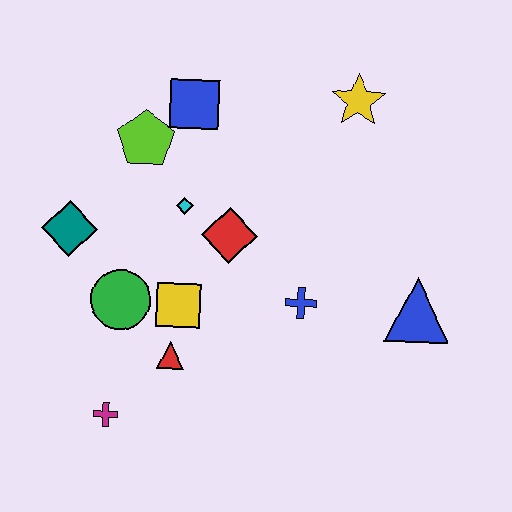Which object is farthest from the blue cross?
The teal diamond is farthest from the blue cross.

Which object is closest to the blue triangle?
The blue cross is closest to the blue triangle.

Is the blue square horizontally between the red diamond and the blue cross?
No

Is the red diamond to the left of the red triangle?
No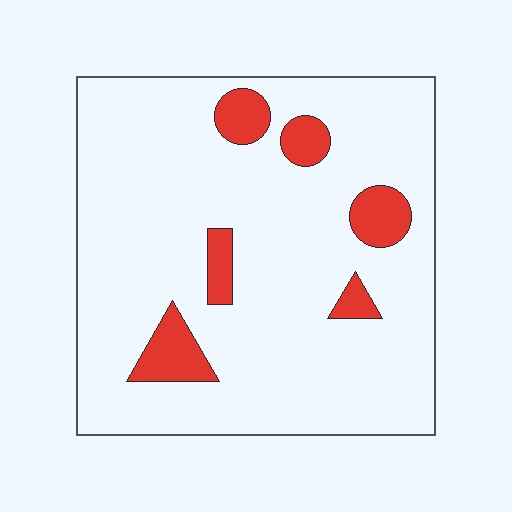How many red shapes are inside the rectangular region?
6.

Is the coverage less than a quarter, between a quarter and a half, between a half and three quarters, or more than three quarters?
Less than a quarter.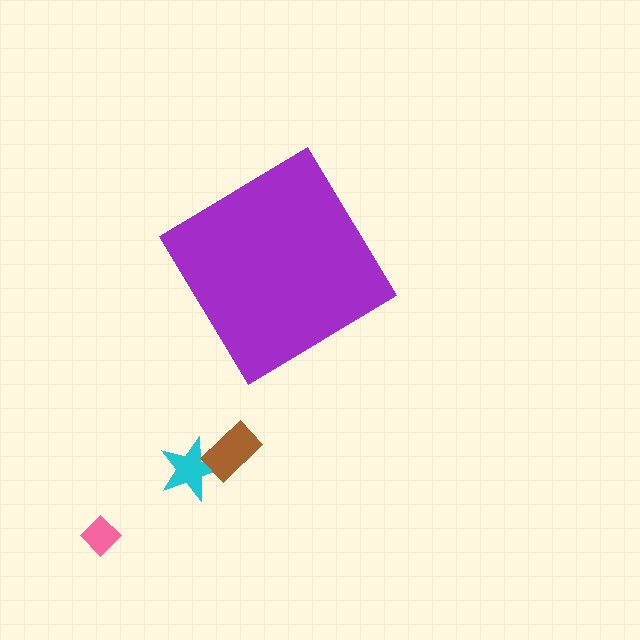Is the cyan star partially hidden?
No, the cyan star is fully visible.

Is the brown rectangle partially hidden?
No, the brown rectangle is fully visible.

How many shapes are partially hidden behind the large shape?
0 shapes are partially hidden.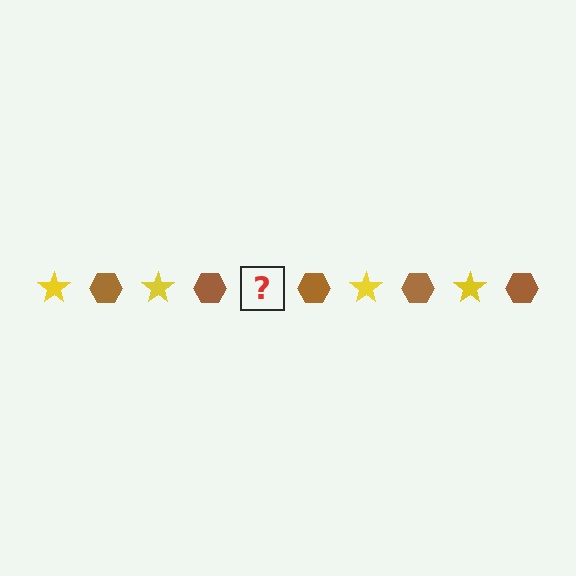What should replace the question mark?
The question mark should be replaced with a yellow star.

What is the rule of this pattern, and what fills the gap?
The rule is that the pattern alternates between yellow star and brown hexagon. The gap should be filled with a yellow star.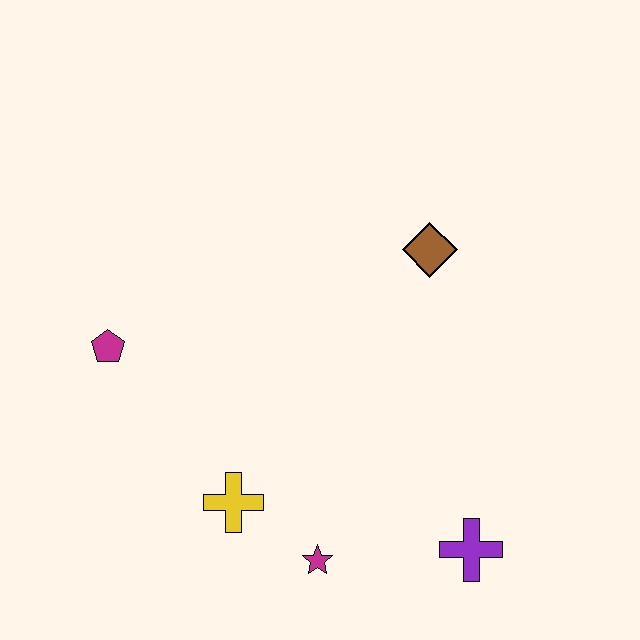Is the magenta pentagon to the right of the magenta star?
No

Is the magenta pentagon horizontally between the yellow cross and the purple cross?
No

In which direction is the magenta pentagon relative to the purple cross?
The magenta pentagon is to the left of the purple cross.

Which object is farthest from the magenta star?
The brown diamond is farthest from the magenta star.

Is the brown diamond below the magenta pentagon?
No